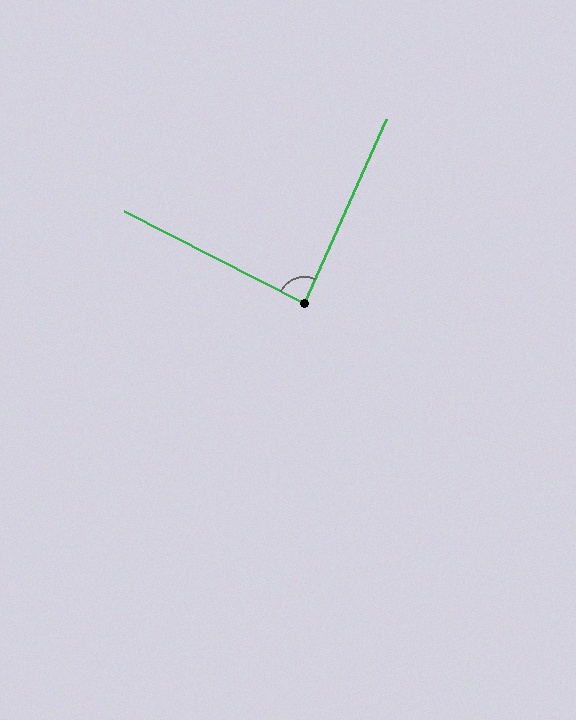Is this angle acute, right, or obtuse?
It is approximately a right angle.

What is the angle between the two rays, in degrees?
Approximately 87 degrees.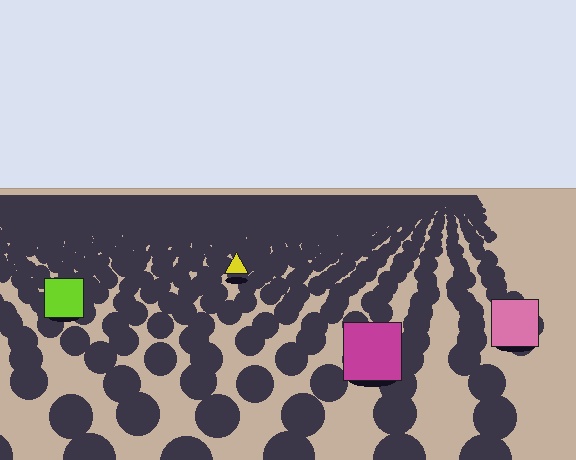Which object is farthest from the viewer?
The yellow triangle is farthest from the viewer. It appears smaller and the ground texture around it is denser.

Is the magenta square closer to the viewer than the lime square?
Yes. The magenta square is closer — you can tell from the texture gradient: the ground texture is coarser near it.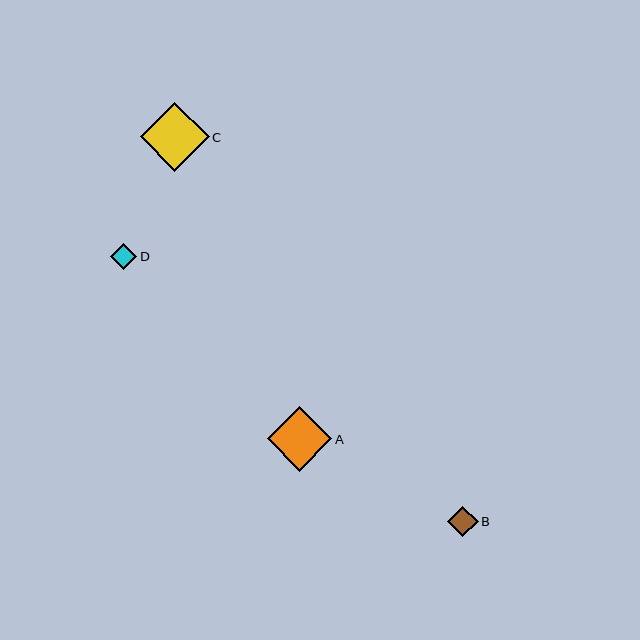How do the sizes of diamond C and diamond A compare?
Diamond C and diamond A are approximately the same size.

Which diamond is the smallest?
Diamond D is the smallest with a size of approximately 26 pixels.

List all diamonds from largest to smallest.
From largest to smallest: C, A, B, D.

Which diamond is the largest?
Diamond C is the largest with a size of approximately 69 pixels.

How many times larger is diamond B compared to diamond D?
Diamond B is approximately 1.2 times the size of diamond D.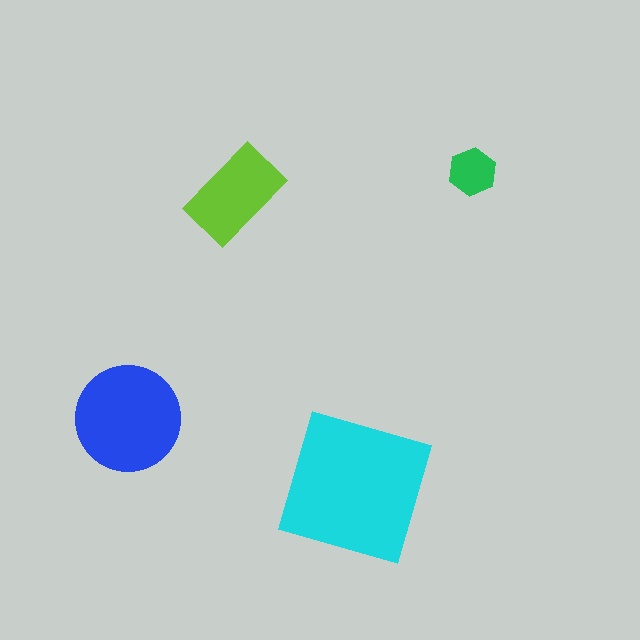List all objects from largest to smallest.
The cyan square, the blue circle, the lime rectangle, the green hexagon.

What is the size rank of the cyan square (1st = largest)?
1st.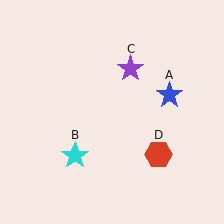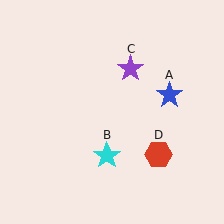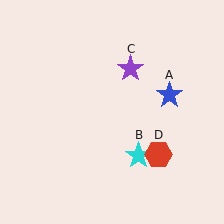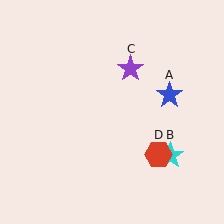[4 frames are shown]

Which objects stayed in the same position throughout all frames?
Blue star (object A) and purple star (object C) and red hexagon (object D) remained stationary.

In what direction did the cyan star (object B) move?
The cyan star (object B) moved right.